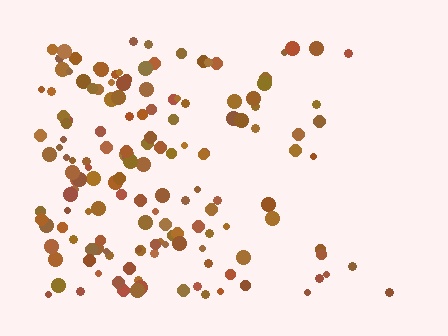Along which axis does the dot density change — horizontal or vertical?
Horizontal.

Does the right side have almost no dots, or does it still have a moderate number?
Still a moderate number, just noticeably fewer than the left.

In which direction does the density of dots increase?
From right to left, with the left side densest.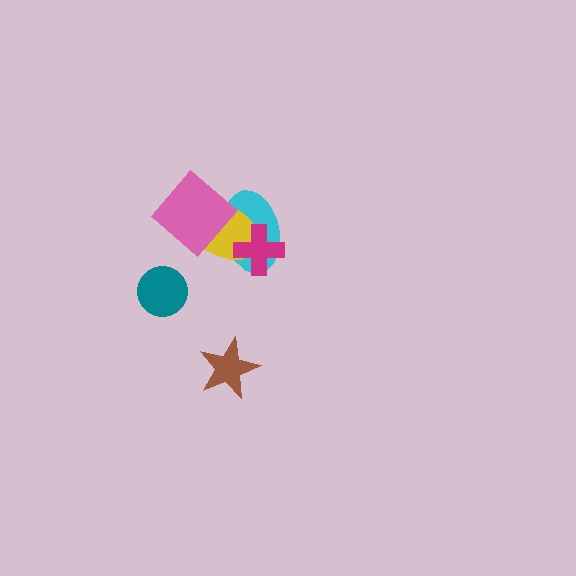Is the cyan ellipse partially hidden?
Yes, it is partially covered by another shape.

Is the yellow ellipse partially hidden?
Yes, it is partially covered by another shape.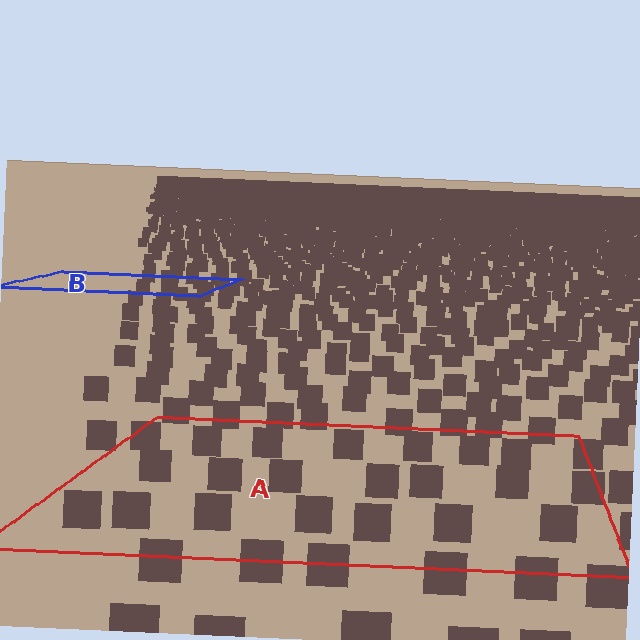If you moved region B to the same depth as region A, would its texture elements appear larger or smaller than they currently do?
They would appear larger. At a closer depth, the same texture elements are projected at a bigger on-screen size.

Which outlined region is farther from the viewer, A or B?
Region B is farther from the viewer — the texture elements inside it appear smaller and more densely packed.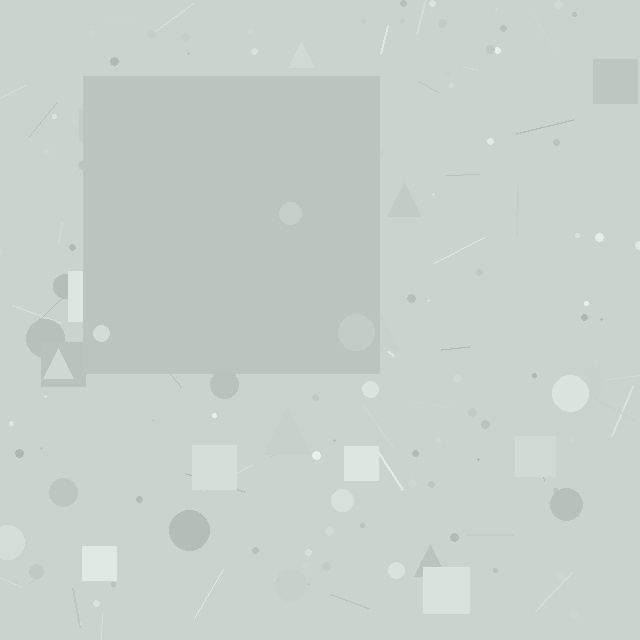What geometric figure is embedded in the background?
A square is embedded in the background.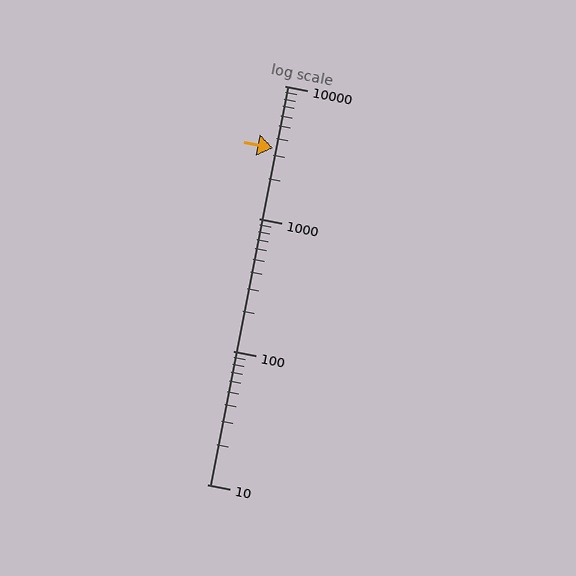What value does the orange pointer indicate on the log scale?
The pointer indicates approximately 3400.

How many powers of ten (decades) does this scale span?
The scale spans 3 decades, from 10 to 10000.